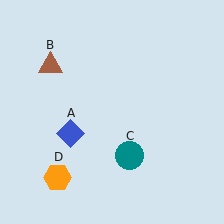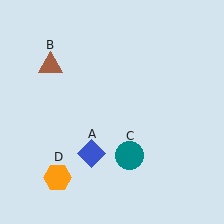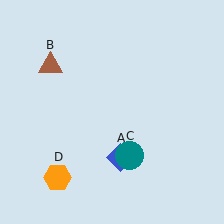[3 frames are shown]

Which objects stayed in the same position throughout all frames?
Brown triangle (object B) and teal circle (object C) and orange hexagon (object D) remained stationary.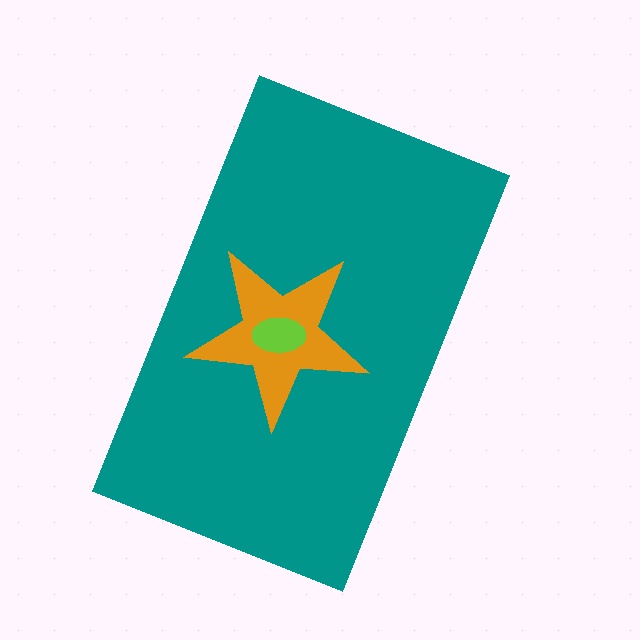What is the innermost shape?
The lime ellipse.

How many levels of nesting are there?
3.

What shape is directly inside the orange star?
The lime ellipse.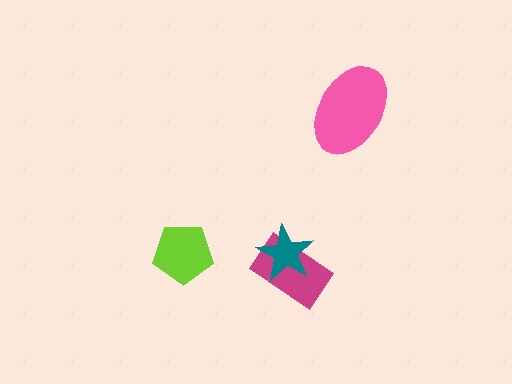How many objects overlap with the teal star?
1 object overlaps with the teal star.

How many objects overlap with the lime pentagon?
0 objects overlap with the lime pentagon.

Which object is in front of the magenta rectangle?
The teal star is in front of the magenta rectangle.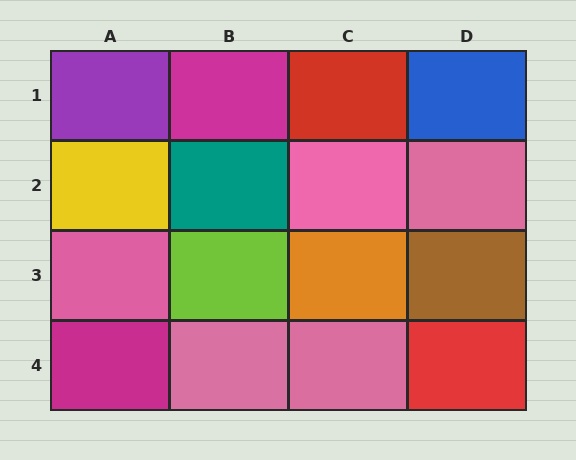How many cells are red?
2 cells are red.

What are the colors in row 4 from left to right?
Magenta, pink, pink, red.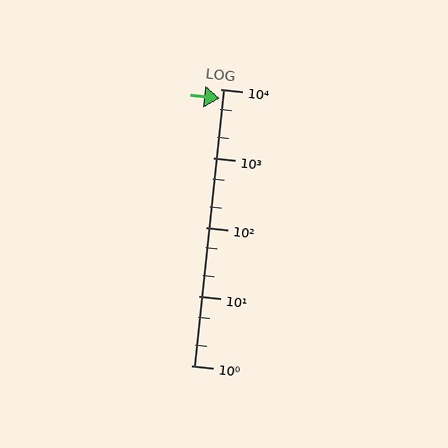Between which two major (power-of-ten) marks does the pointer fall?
The pointer is between 1000 and 10000.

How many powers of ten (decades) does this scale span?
The scale spans 4 decades, from 1 to 10000.